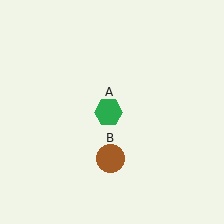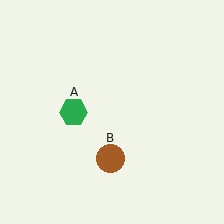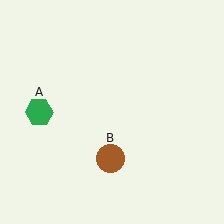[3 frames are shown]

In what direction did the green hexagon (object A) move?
The green hexagon (object A) moved left.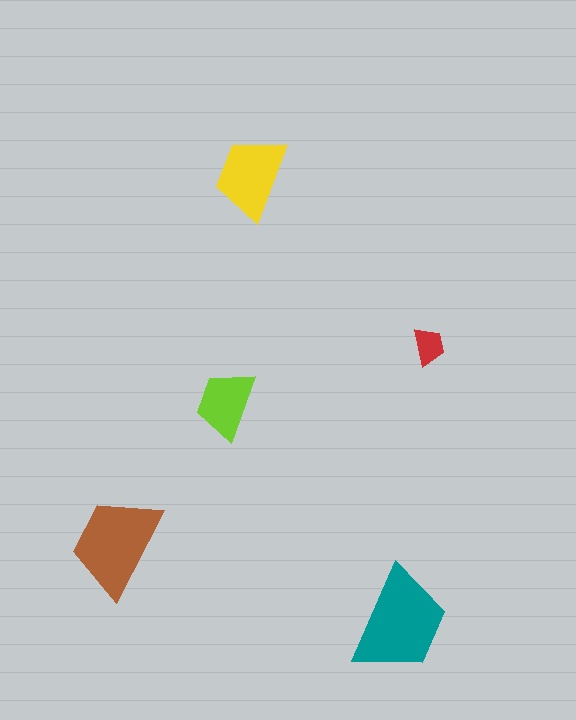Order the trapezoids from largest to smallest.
the teal one, the brown one, the yellow one, the lime one, the red one.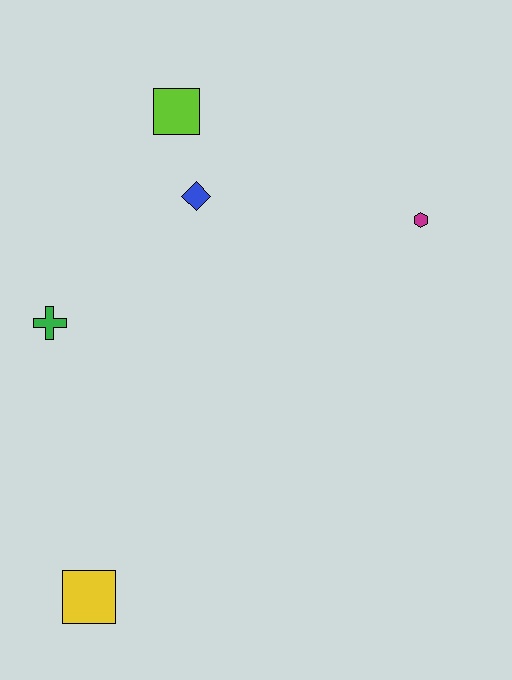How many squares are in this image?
There are 2 squares.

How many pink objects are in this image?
There are no pink objects.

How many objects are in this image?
There are 5 objects.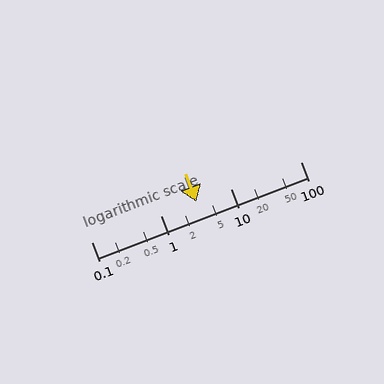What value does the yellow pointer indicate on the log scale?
The pointer indicates approximately 3.2.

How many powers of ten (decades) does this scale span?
The scale spans 3 decades, from 0.1 to 100.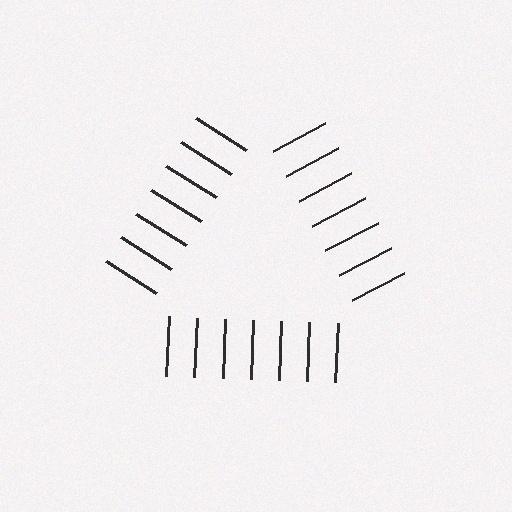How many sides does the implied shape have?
3 sides — the line-ends trace a triangle.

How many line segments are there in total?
21 — 7 along each of the 3 edges.